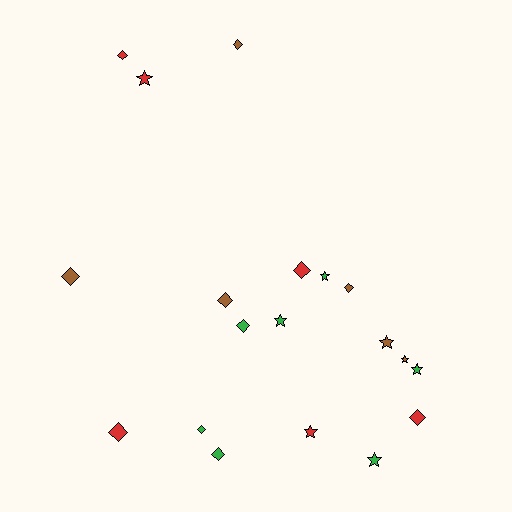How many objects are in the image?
There are 19 objects.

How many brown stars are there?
There are 2 brown stars.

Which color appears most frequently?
Green, with 7 objects.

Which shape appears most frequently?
Diamond, with 11 objects.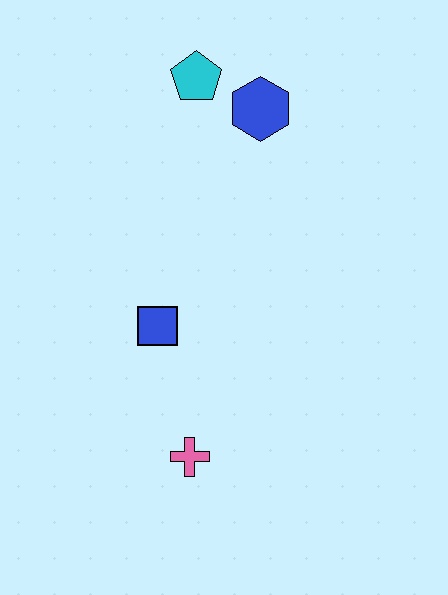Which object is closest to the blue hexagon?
The cyan pentagon is closest to the blue hexagon.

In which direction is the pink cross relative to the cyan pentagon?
The pink cross is below the cyan pentagon.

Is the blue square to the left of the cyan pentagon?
Yes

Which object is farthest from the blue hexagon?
The pink cross is farthest from the blue hexagon.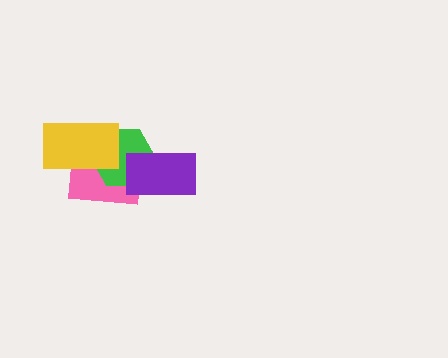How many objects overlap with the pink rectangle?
3 objects overlap with the pink rectangle.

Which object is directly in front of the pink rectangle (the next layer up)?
The green hexagon is directly in front of the pink rectangle.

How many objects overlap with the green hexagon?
3 objects overlap with the green hexagon.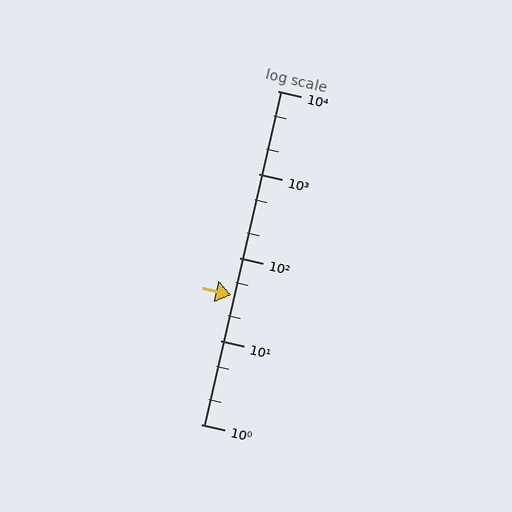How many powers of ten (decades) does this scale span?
The scale spans 4 decades, from 1 to 10000.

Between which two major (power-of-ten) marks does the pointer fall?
The pointer is between 10 and 100.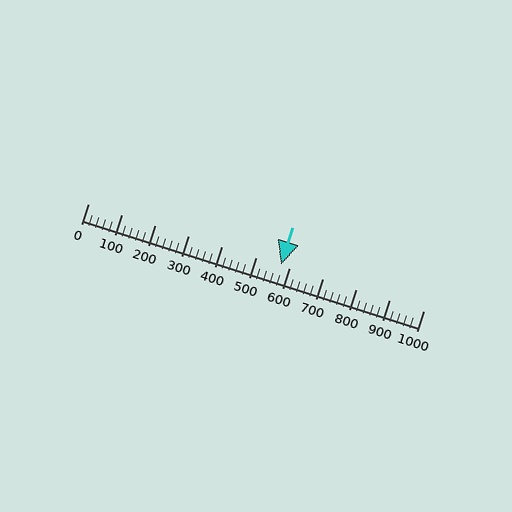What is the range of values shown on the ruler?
The ruler shows values from 0 to 1000.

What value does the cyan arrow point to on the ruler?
The cyan arrow points to approximately 575.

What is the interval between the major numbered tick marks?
The major tick marks are spaced 100 units apart.